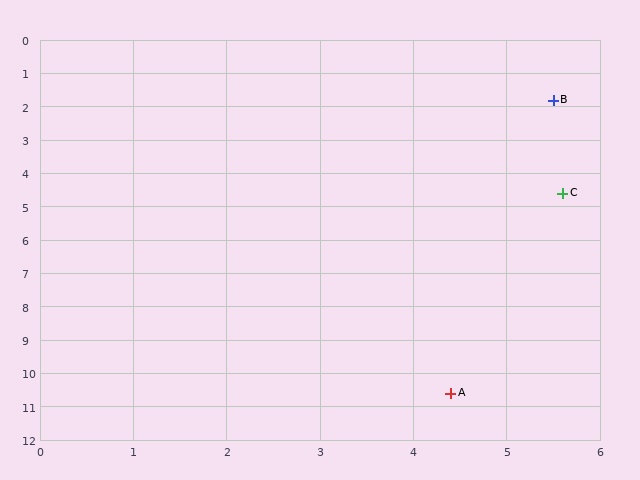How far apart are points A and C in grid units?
Points A and C are about 6.1 grid units apart.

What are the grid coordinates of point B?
Point B is at approximately (5.5, 1.8).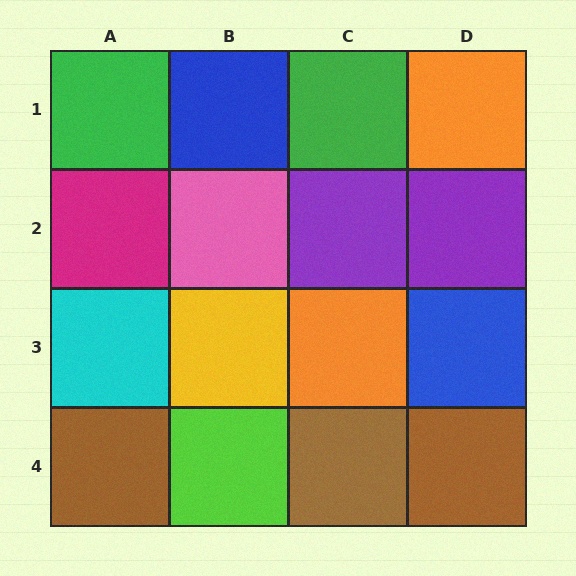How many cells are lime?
1 cell is lime.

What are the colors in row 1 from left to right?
Green, blue, green, orange.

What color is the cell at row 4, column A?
Brown.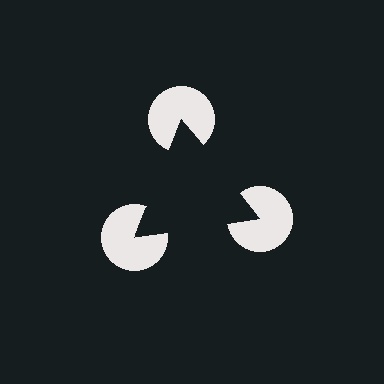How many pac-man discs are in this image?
There are 3 — one at each vertex of the illusory triangle.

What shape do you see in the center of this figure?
An illusory triangle — its edges are inferred from the aligned wedge cuts in the pac-man discs, not physically drawn.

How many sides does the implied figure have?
3 sides.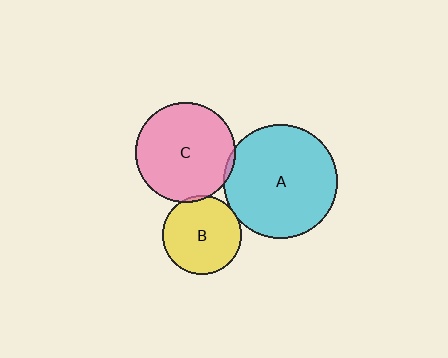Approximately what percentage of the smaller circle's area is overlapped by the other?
Approximately 5%.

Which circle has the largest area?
Circle A (cyan).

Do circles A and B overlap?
Yes.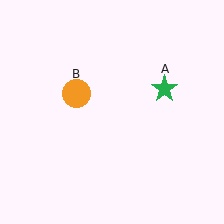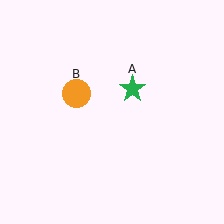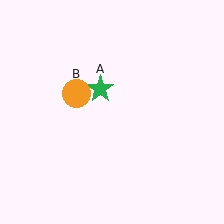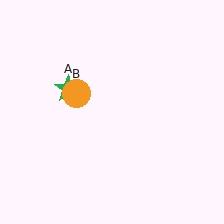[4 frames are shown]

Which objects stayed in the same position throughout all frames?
Orange circle (object B) remained stationary.